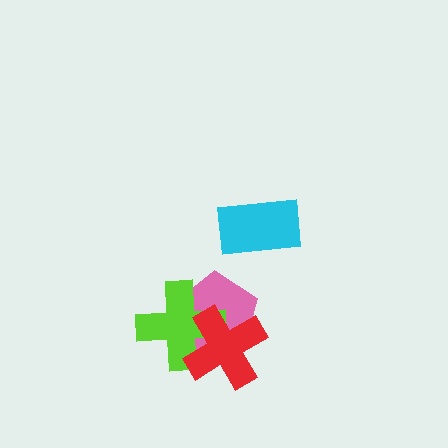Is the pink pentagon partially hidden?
Yes, it is partially covered by another shape.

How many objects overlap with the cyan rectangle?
0 objects overlap with the cyan rectangle.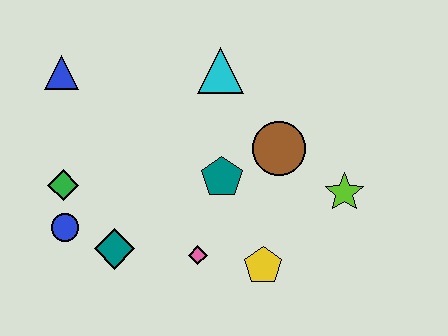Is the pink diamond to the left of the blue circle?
No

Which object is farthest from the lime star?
The blue triangle is farthest from the lime star.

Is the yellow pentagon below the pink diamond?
Yes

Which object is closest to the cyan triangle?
The brown circle is closest to the cyan triangle.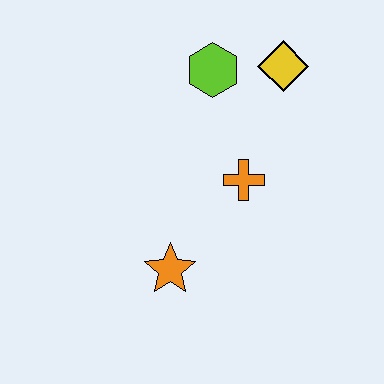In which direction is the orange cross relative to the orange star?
The orange cross is above the orange star.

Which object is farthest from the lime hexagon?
The orange star is farthest from the lime hexagon.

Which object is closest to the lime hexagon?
The yellow diamond is closest to the lime hexagon.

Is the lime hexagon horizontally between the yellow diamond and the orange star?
Yes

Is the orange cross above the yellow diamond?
No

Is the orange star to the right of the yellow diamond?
No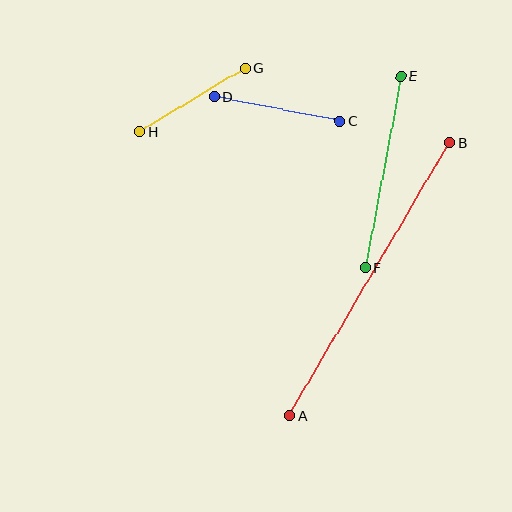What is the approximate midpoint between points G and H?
The midpoint is at approximately (192, 100) pixels.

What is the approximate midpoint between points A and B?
The midpoint is at approximately (370, 279) pixels.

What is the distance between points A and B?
The distance is approximately 317 pixels.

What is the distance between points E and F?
The distance is approximately 195 pixels.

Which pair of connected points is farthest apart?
Points A and B are farthest apart.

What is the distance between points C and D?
The distance is approximately 127 pixels.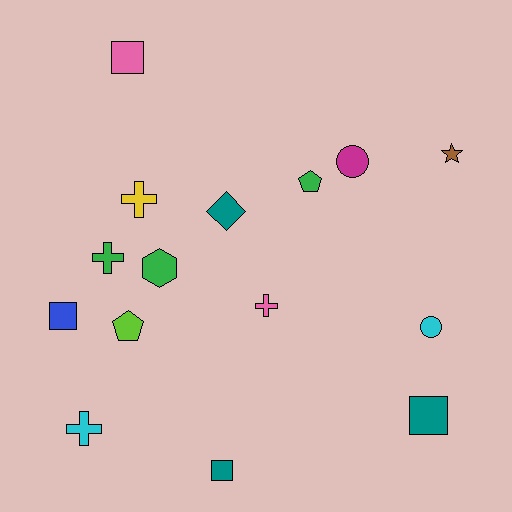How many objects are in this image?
There are 15 objects.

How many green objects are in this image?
There are 3 green objects.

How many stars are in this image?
There is 1 star.